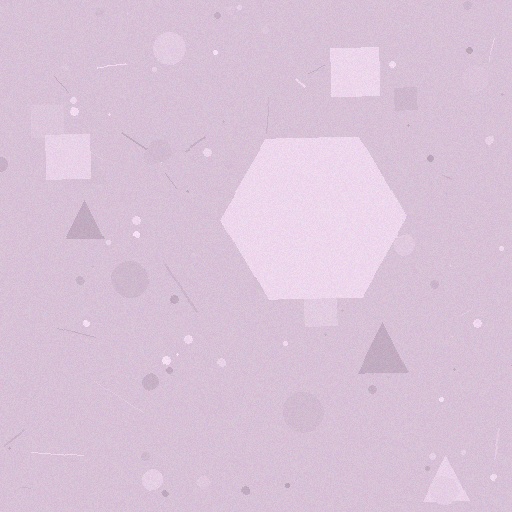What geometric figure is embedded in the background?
A hexagon is embedded in the background.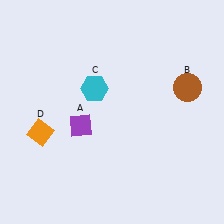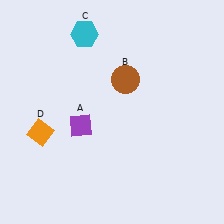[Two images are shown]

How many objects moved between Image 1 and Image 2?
2 objects moved between the two images.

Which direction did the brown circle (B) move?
The brown circle (B) moved left.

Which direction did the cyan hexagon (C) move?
The cyan hexagon (C) moved up.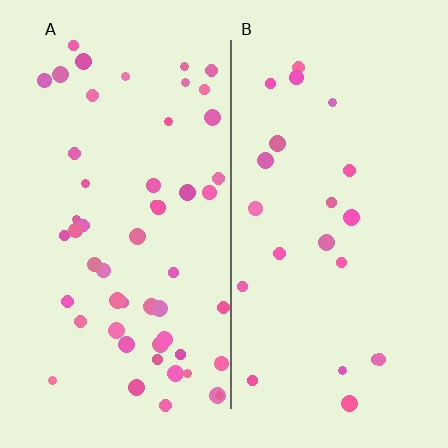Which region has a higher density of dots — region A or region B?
A (the left).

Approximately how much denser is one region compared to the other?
Approximately 2.4× — region A over region B.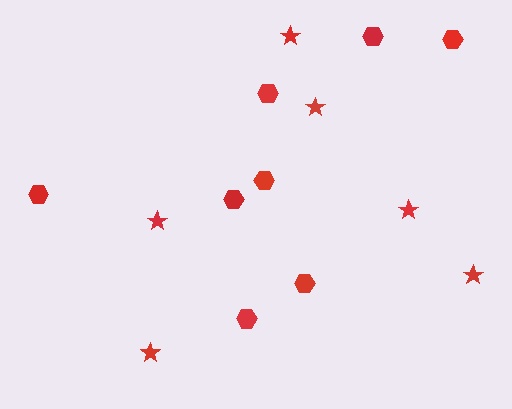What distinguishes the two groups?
There are 2 groups: one group of hexagons (8) and one group of stars (6).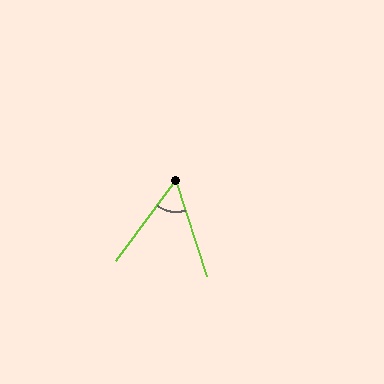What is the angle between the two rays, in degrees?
Approximately 54 degrees.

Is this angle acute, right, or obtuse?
It is acute.